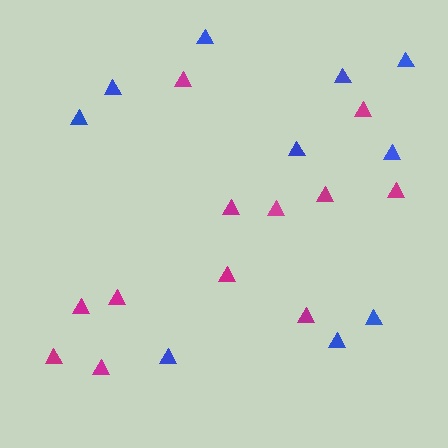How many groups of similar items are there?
There are 2 groups: one group of magenta triangles (12) and one group of blue triangles (10).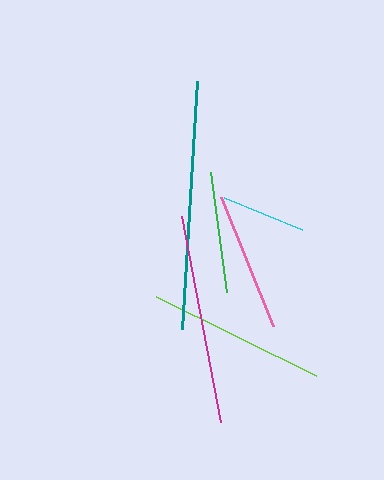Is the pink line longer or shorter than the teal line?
The teal line is longer than the pink line.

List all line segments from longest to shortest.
From longest to shortest: teal, magenta, lime, pink, green, cyan.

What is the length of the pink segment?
The pink segment is approximately 139 pixels long.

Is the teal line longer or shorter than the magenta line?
The teal line is longer than the magenta line.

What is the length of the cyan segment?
The cyan segment is approximately 85 pixels long.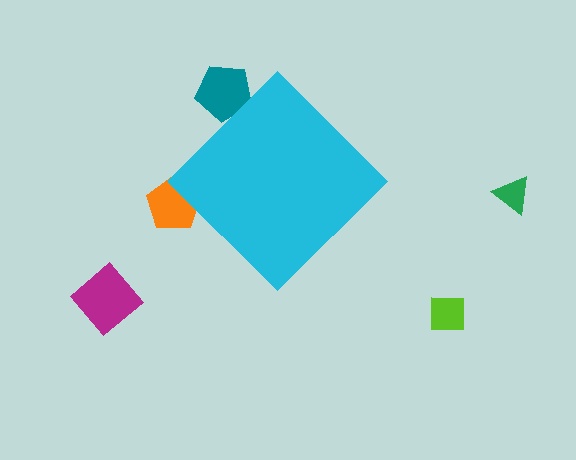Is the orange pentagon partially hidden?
Yes, the orange pentagon is partially hidden behind the cyan diamond.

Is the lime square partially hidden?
No, the lime square is fully visible.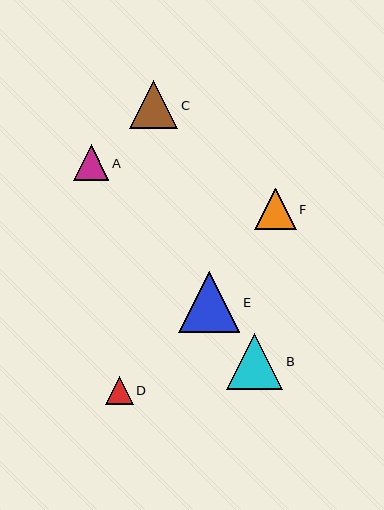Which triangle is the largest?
Triangle E is the largest with a size of approximately 61 pixels.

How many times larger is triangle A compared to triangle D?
Triangle A is approximately 1.3 times the size of triangle D.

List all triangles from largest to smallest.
From largest to smallest: E, B, C, F, A, D.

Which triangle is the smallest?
Triangle D is the smallest with a size of approximately 28 pixels.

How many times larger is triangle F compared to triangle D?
Triangle F is approximately 1.5 times the size of triangle D.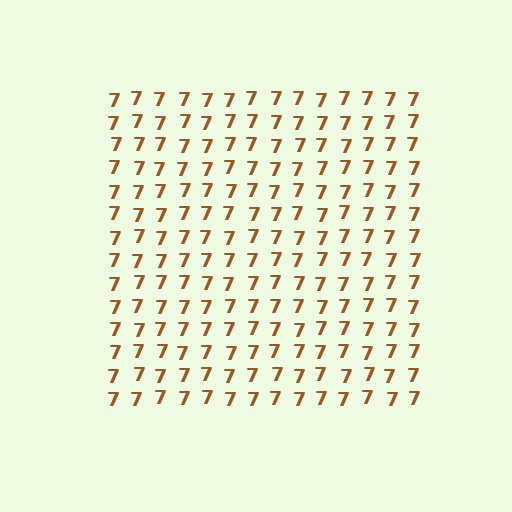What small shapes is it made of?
It is made of small digit 7's.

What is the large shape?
The large shape is a square.